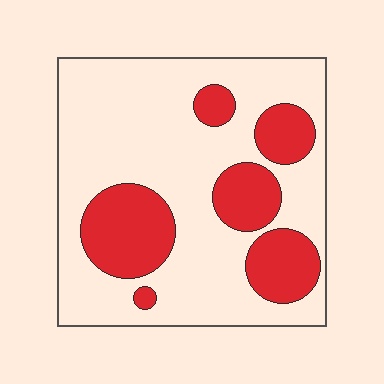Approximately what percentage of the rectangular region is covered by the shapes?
Approximately 30%.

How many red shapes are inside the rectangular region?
6.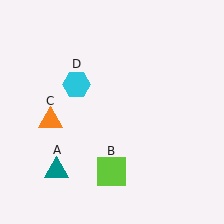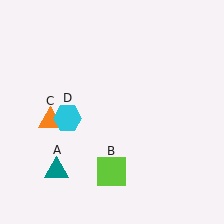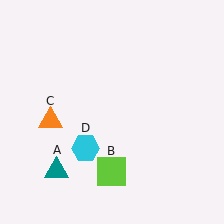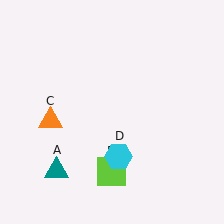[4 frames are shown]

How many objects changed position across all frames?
1 object changed position: cyan hexagon (object D).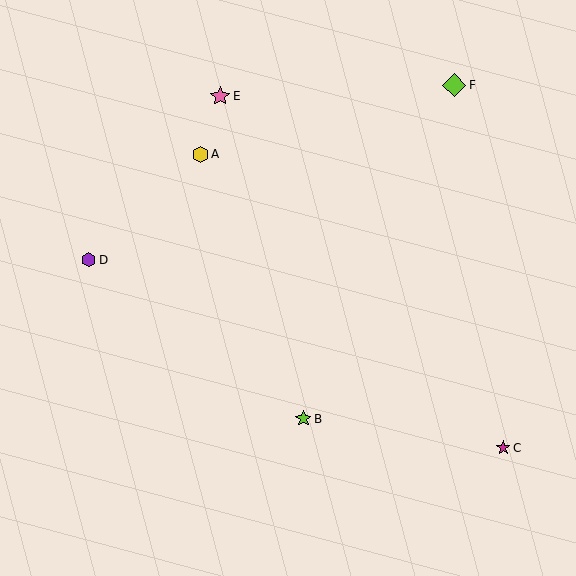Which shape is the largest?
The lime diamond (labeled F) is the largest.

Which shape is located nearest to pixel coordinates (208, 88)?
The pink star (labeled E) at (220, 96) is nearest to that location.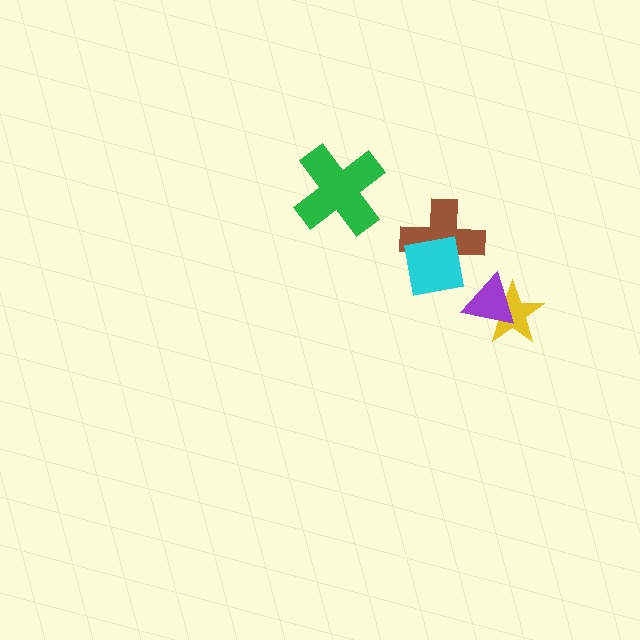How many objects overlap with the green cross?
0 objects overlap with the green cross.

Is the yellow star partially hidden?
Yes, it is partially covered by another shape.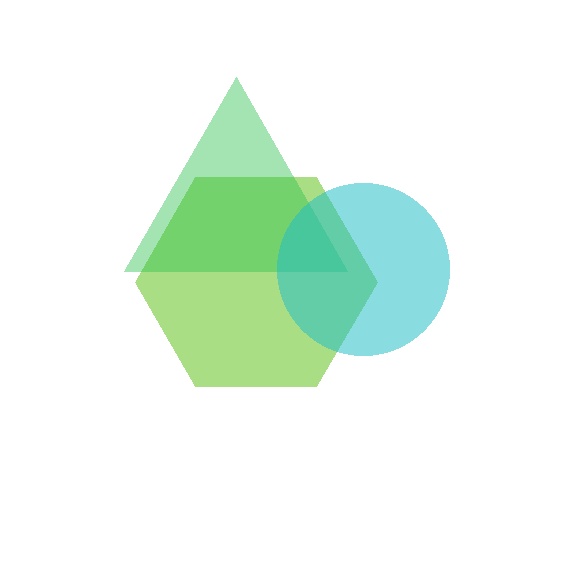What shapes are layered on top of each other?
The layered shapes are: a lime hexagon, a green triangle, a cyan circle.